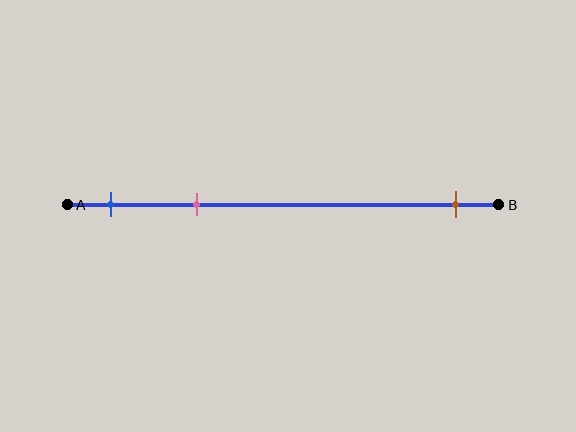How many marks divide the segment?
There are 3 marks dividing the segment.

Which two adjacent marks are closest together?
The blue and pink marks are the closest adjacent pair.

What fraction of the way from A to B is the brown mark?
The brown mark is approximately 90% (0.9) of the way from A to B.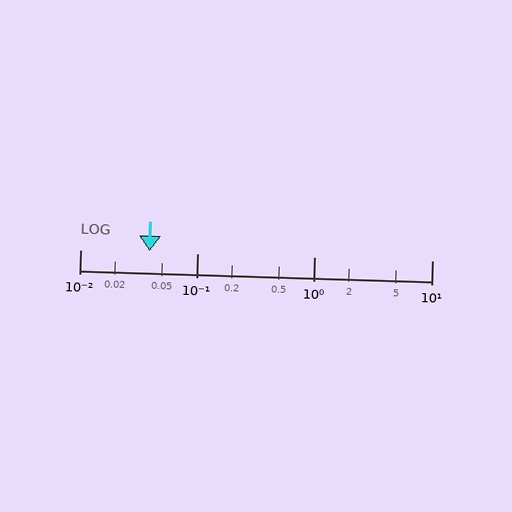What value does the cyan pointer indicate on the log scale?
The pointer indicates approximately 0.039.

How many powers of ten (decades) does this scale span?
The scale spans 3 decades, from 0.01 to 10.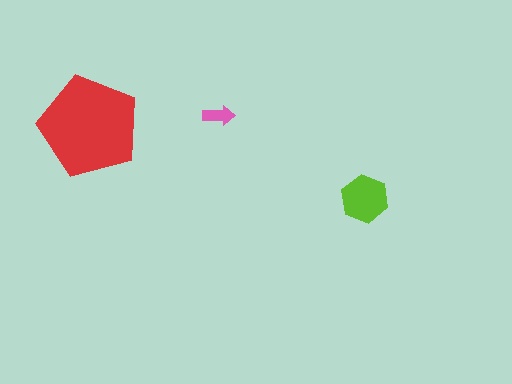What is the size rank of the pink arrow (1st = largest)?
3rd.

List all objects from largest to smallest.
The red pentagon, the lime hexagon, the pink arrow.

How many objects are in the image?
There are 3 objects in the image.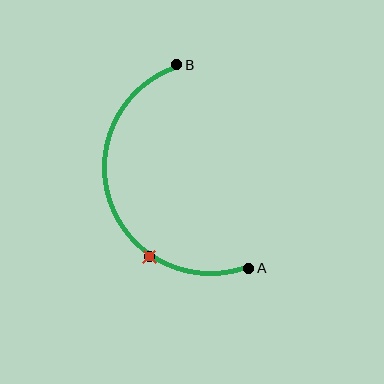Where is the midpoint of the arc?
The arc midpoint is the point on the curve farthest from the straight line joining A and B. It sits to the left of that line.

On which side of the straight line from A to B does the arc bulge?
The arc bulges to the left of the straight line connecting A and B.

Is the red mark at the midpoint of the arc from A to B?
No. The red mark lies on the arc but is closer to endpoint A. The arc midpoint would be at the point on the curve equidistant along the arc from both A and B.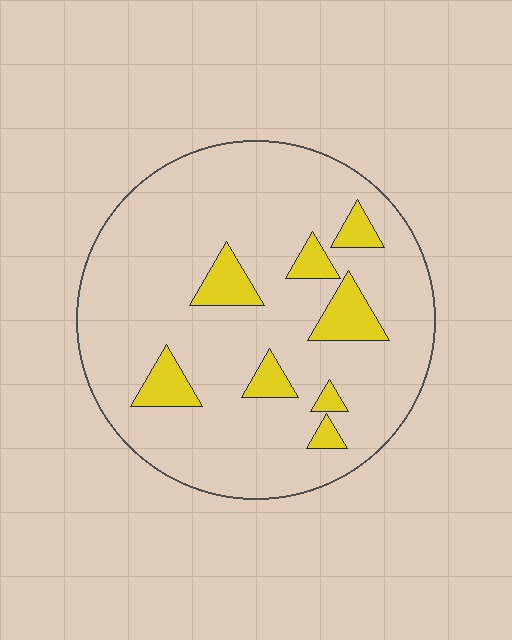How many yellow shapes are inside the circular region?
8.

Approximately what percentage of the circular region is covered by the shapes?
Approximately 15%.